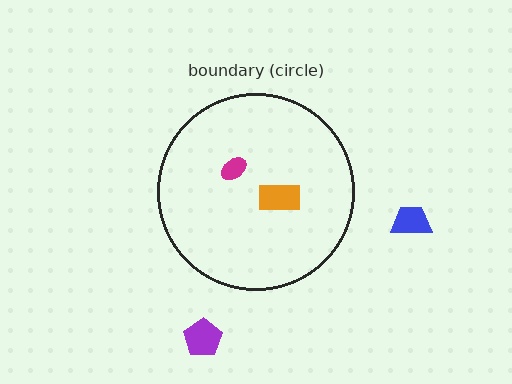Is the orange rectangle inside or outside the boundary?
Inside.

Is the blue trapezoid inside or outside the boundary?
Outside.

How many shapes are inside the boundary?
2 inside, 2 outside.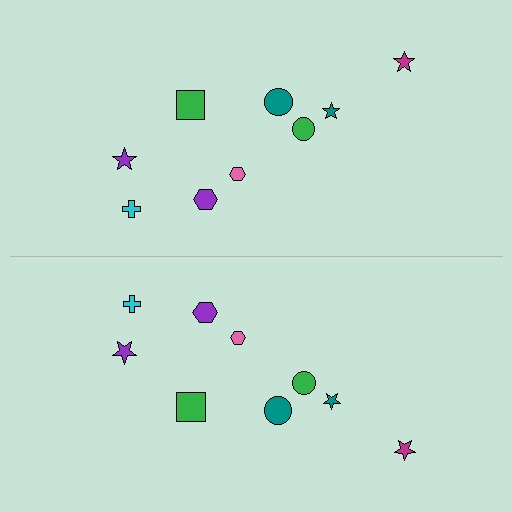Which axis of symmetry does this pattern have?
The pattern has a horizontal axis of symmetry running through the center of the image.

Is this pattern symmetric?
Yes, this pattern has bilateral (reflection) symmetry.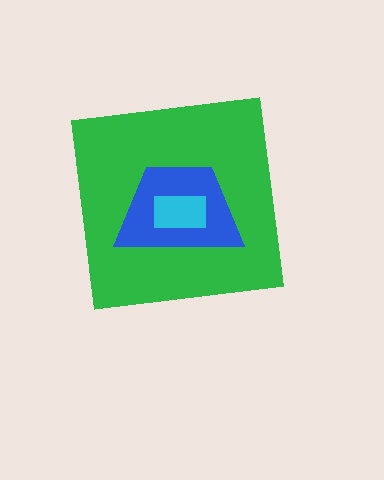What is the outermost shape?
The green square.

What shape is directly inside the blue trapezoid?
The cyan rectangle.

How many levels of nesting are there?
3.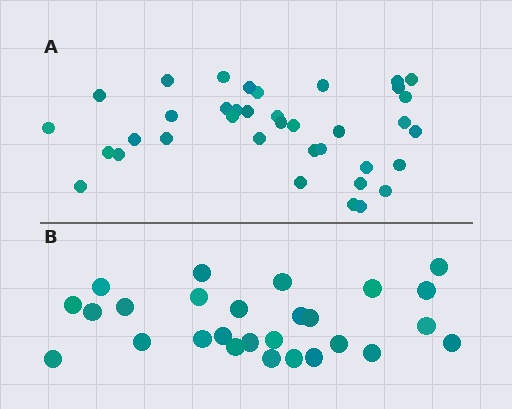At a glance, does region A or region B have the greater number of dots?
Region A (the top region) has more dots.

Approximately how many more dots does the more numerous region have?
Region A has roughly 10 or so more dots than region B.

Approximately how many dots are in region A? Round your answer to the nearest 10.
About 40 dots. (The exact count is 37, which rounds to 40.)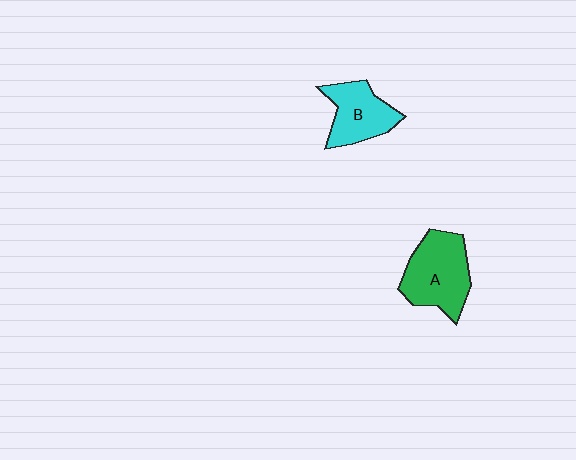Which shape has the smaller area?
Shape B (cyan).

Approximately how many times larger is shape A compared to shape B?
Approximately 1.3 times.